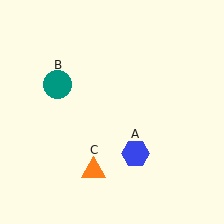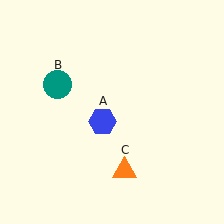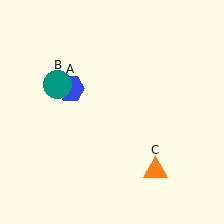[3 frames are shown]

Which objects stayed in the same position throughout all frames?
Teal circle (object B) remained stationary.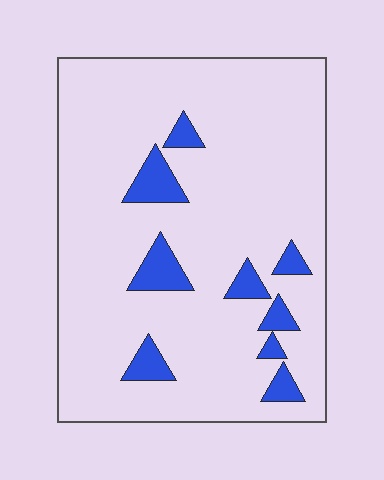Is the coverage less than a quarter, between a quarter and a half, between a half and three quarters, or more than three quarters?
Less than a quarter.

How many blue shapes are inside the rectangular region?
9.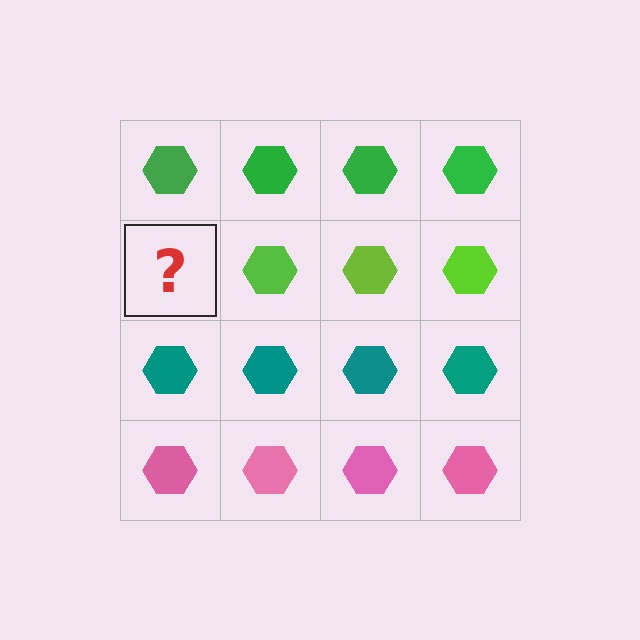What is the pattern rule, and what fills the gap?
The rule is that each row has a consistent color. The gap should be filled with a lime hexagon.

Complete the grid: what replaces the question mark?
The question mark should be replaced with a lime hexagon.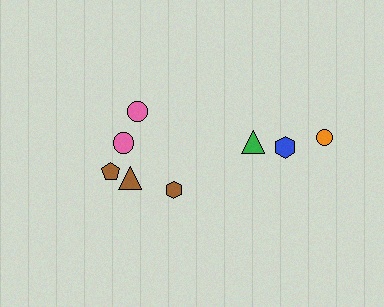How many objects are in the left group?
There are 5 objects.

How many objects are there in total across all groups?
There are 8 objects.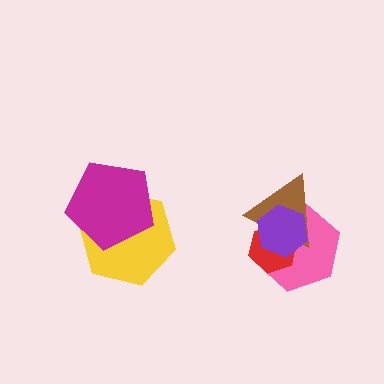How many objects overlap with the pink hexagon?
3 objects overlap with the pink hexagon.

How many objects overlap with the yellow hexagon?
1 object overlaps with the yellow hexagon.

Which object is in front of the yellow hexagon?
The magenta pentagon is in front of the yellow hexagon.